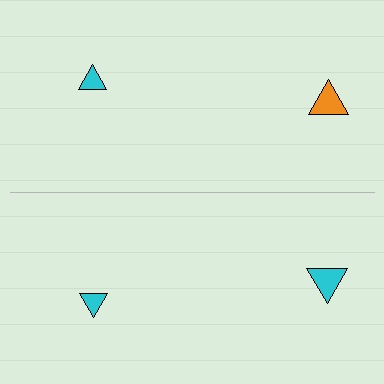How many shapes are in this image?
There are 4 shapes in this image.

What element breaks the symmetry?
The cyan triangle on the bottom side breaks the symmetry — its mirror counterpart is orange.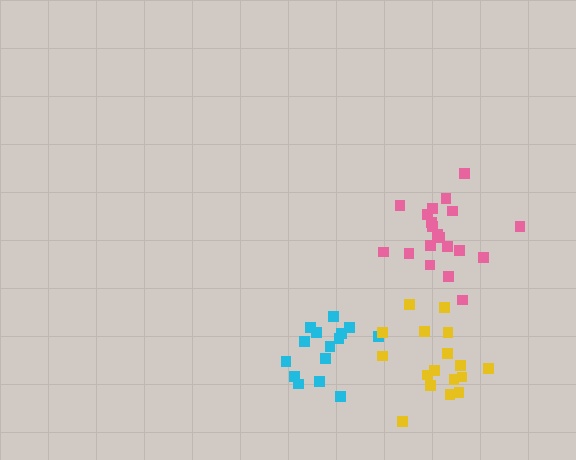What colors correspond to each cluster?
The clusters are colored: cyan, yellow, pink.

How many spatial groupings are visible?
There are 3 spatial groupings.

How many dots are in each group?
Group 1: 15 dots, Group 2: 17 dots, Group 3: 20 dots (52 total).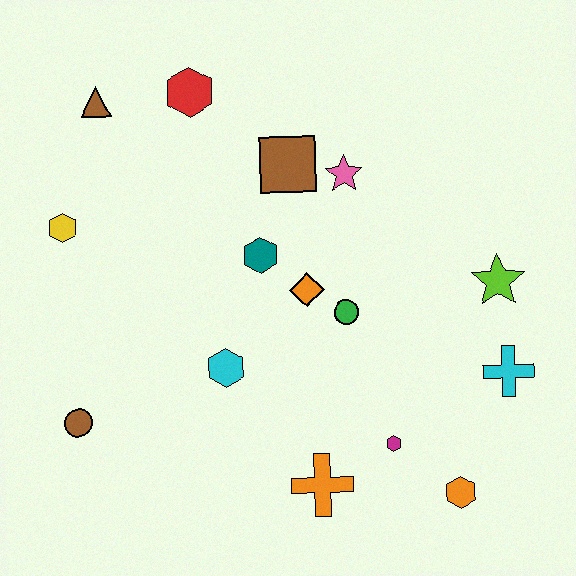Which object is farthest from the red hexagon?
The orange hexagon is farthest from the red hexagon.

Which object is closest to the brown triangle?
The red hexagon is closest to the brown triangle.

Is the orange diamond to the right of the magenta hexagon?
No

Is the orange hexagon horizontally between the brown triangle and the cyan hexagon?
No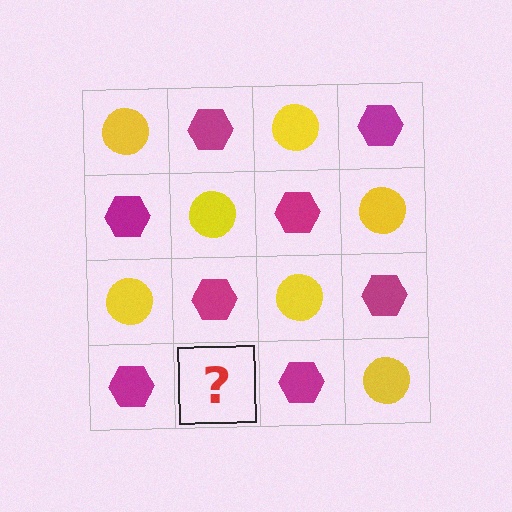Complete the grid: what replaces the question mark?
The question mark should be replaced with a yellow circle.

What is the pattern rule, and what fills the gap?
The rule is that it alternates yellow circle and magenta hexagon in a checkerboard pattern. The gap should be filled with a yellow circle.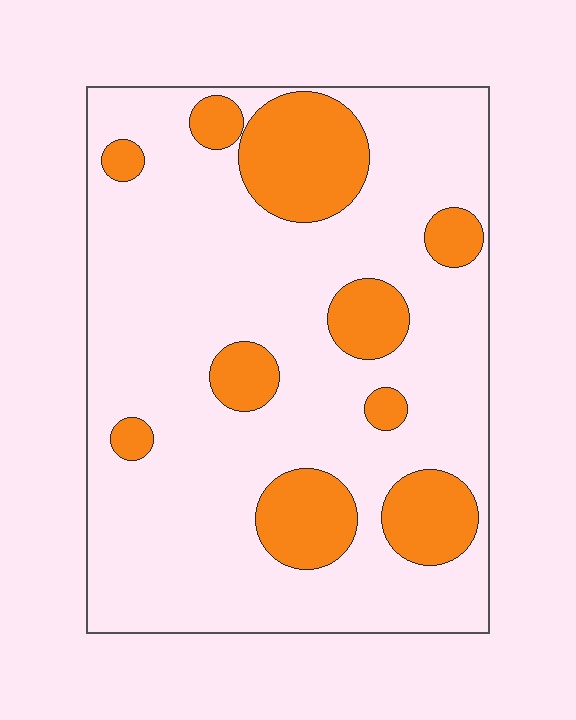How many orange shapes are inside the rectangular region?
10.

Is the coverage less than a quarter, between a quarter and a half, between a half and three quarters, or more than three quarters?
Less than a quarter.